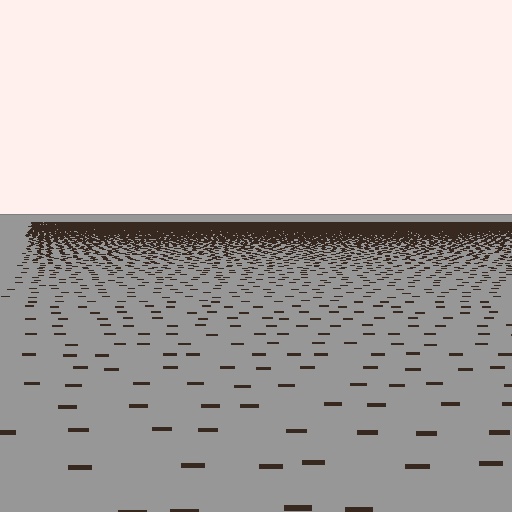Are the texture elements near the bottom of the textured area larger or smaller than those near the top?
Larger. Near the bottom, elements are closer to the viewer and appear at a bigger on-screen size.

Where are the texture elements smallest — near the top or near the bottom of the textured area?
Near the top.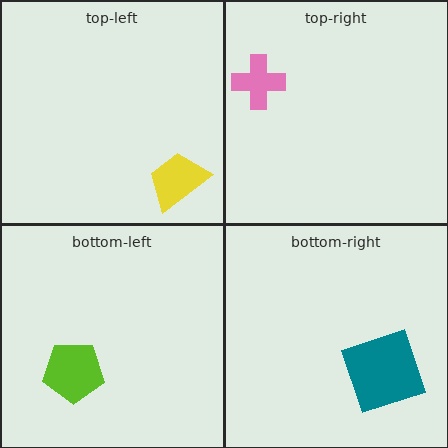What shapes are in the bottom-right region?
The teal square.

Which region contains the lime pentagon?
The bottom-left region.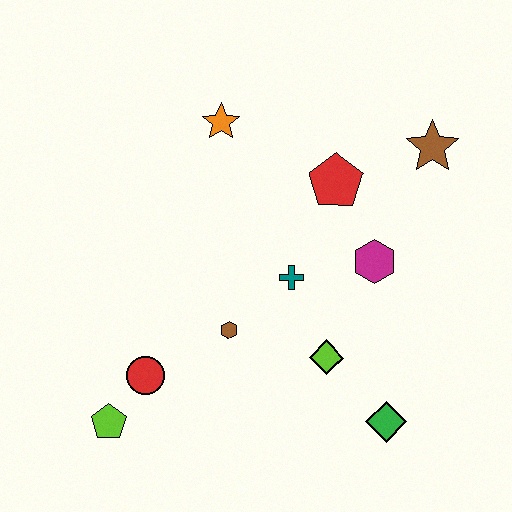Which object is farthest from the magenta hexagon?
The lime pentagon is farthest from the magenta hexagon.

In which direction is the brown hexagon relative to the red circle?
The brown hexagon is to the right of the red circle.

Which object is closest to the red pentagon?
The magenta hexagon is closest to the red pentagon.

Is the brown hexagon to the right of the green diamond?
No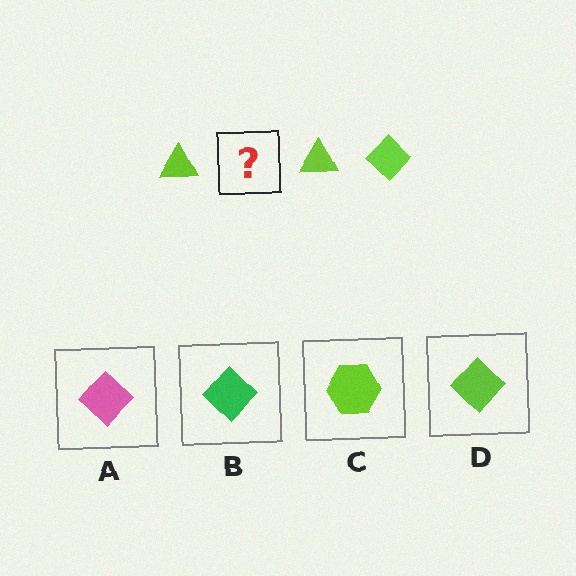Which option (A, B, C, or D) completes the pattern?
D.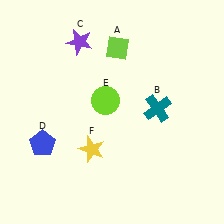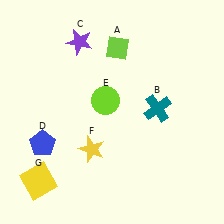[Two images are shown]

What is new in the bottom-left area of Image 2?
A yellow square (G) was added in the bottom-left area of Image 2.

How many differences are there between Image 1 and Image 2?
There is 1 difference between the two images.